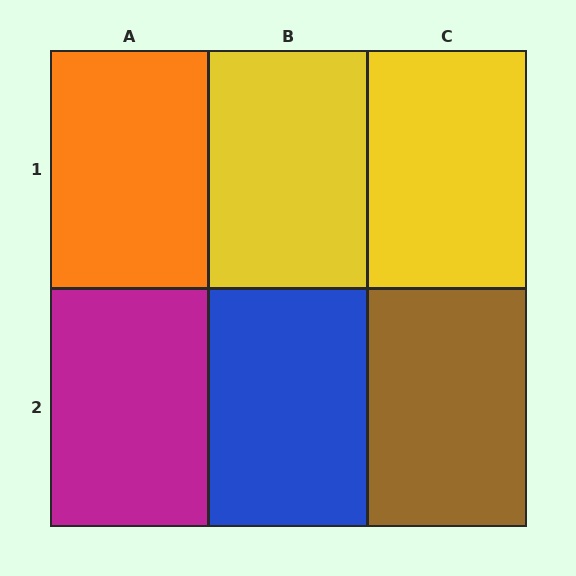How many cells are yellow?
2 cells are yellow.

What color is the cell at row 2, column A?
Magenta.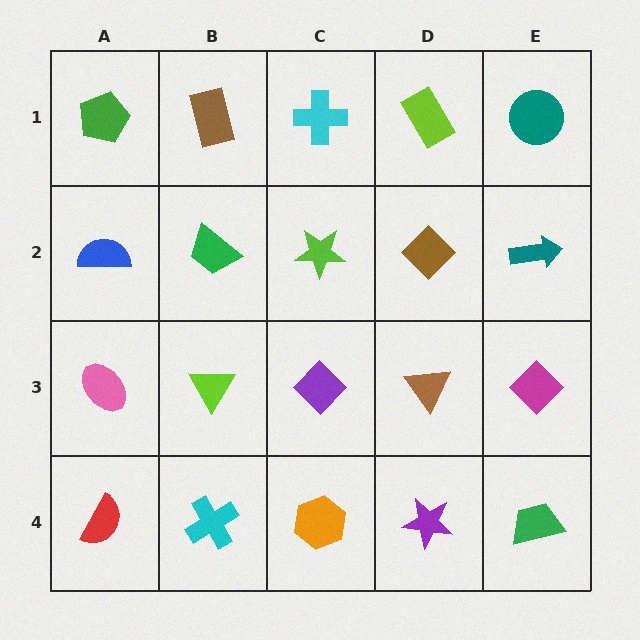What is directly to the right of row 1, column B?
A cyan cross.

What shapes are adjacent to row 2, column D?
A lime rectangle (row 1, column D), a brown triangle (row 3, column D), a lime star (row 2, column C), a teal arrow (row 2, column E).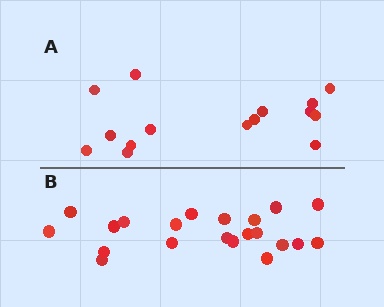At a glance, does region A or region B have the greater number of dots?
Region B (the bottom region) has more dots.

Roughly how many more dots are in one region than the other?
Region B has about 6 more dots than region A.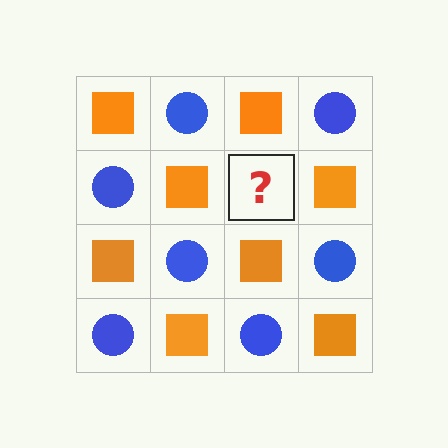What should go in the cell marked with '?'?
The missing cell should contain a blue circle.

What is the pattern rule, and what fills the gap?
The rule is that it alternates orange square and blue circle in a checkerboard pattern. The gap should be filled with a blue circle.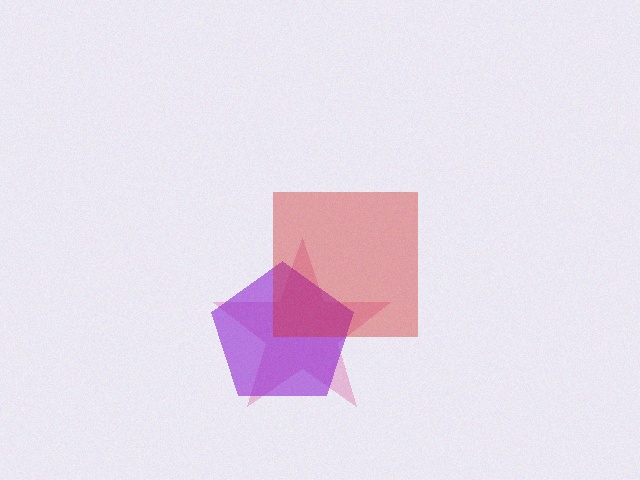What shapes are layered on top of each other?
The layered shapes are: a pink star, a purple pentagon, a red square.